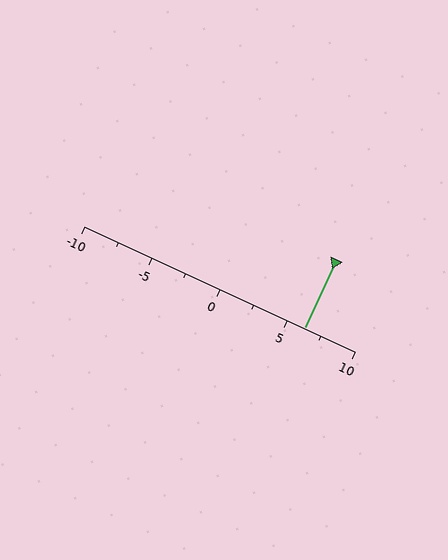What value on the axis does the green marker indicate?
The marker indicates approximately 6.2.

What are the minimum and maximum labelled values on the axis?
The axis runs from -10 to 10.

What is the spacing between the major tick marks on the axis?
The major ticks are spaced 5 apart.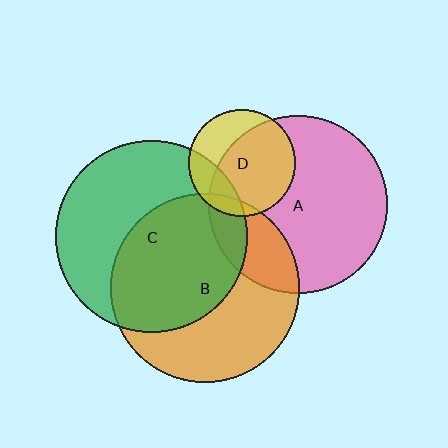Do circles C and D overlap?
Yes.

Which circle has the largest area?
Circle C (green).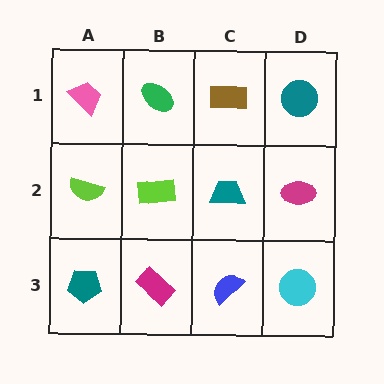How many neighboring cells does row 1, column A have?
2.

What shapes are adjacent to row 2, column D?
A teal circle (row 1, column D), a cyan circle (row 3, column D), a teal trapezoid (row 2, column C).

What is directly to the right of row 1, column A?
A green ellipse.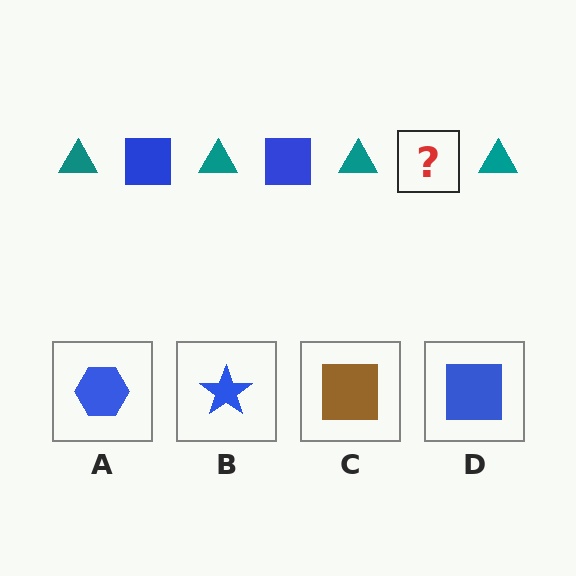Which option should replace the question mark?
Option D.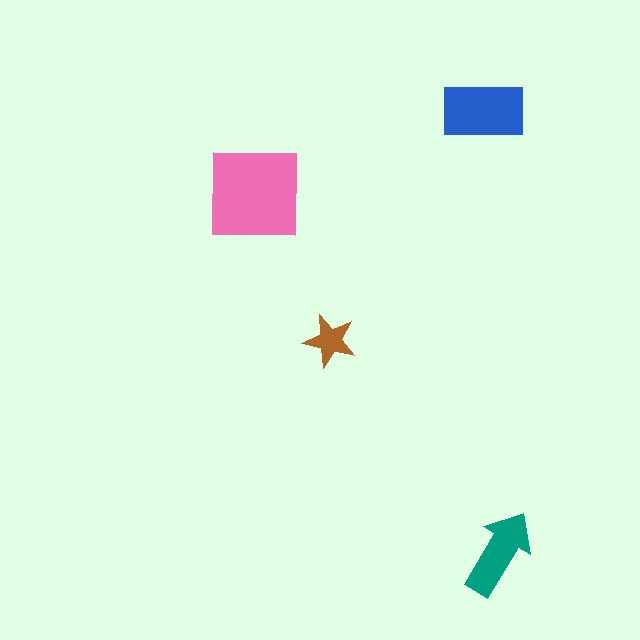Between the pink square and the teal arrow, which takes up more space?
The pink square.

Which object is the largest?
The pink square.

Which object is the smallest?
The brown star.